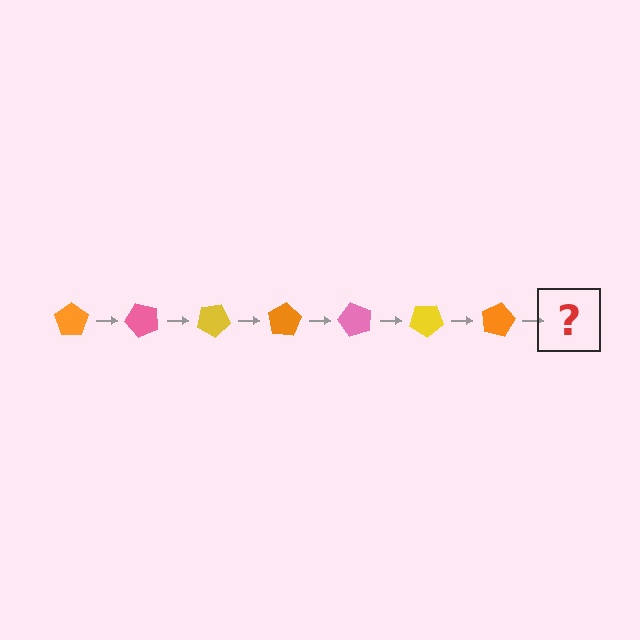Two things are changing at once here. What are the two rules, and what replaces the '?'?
The two rules are that it rotates 50 degrees each step and the color cycles through orange, pink, and yellow. The '?' should be a pink pentagon, rotated 350 degrees from the start.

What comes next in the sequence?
The next element should be a pink pentagon, rotated 350 degrees from the start.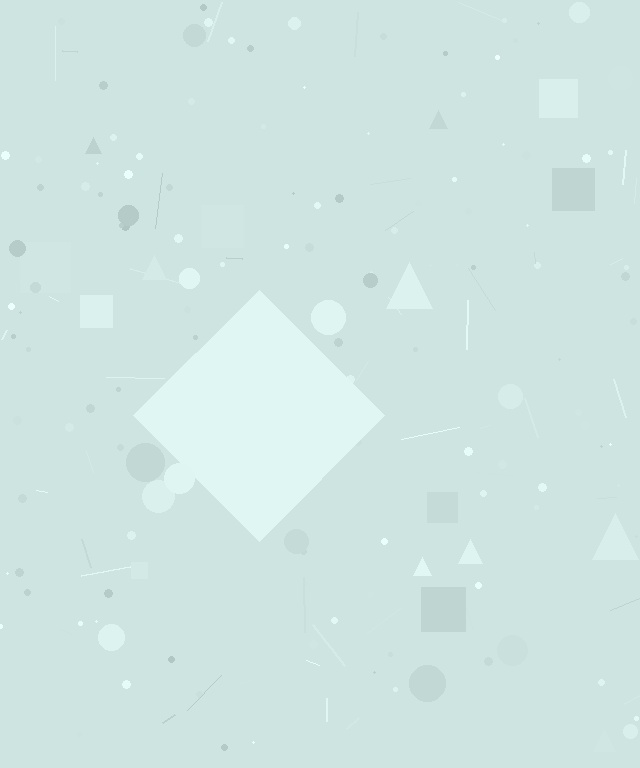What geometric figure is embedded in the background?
A diamond is embedded in the background.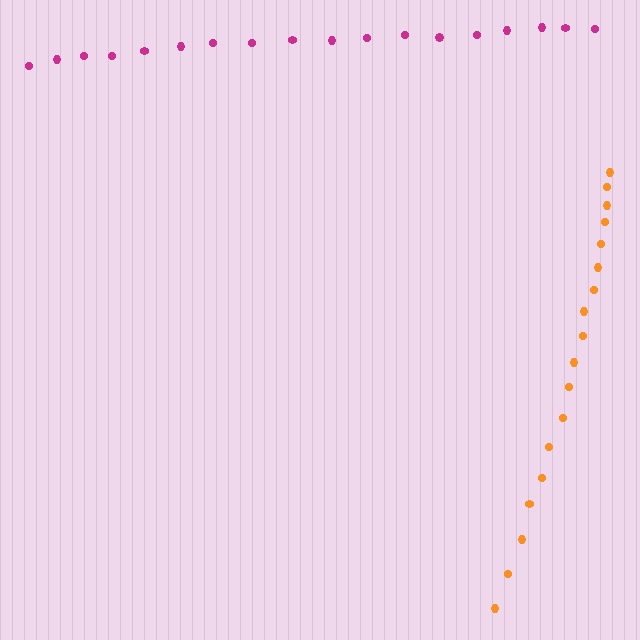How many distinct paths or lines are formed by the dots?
There are 2 distinct paths.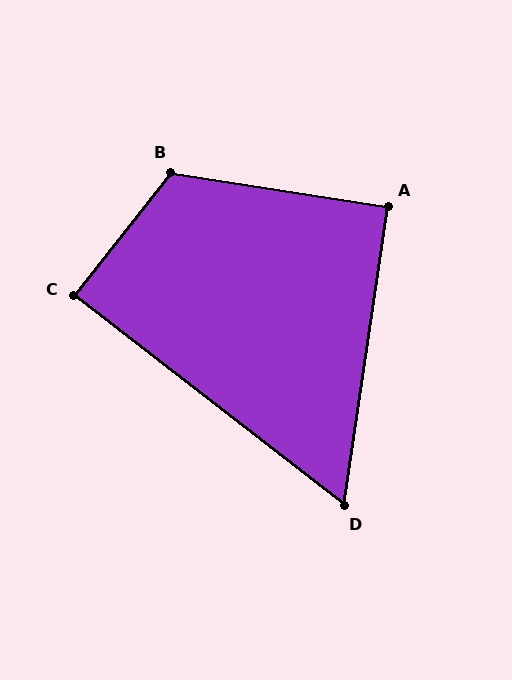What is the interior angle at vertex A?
Approximately 90 degrees (approximately right).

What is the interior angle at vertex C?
Approximately 90 degrees (approximately right).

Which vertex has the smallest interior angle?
D, at approximately 61 degrees.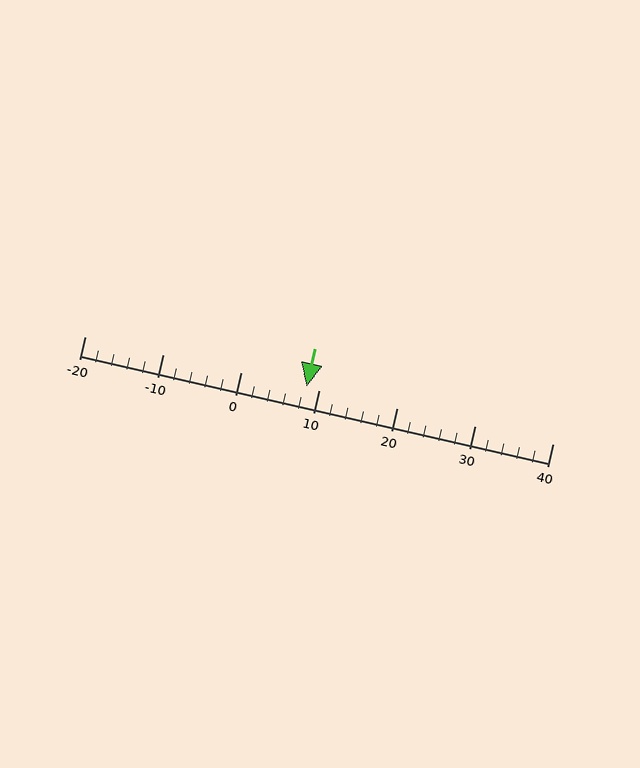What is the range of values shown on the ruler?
The ruler shows values from -20 to 40.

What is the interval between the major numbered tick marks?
The major tick marks are spaced 10 units apart.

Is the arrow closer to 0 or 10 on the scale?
The arrow is closer to 10.